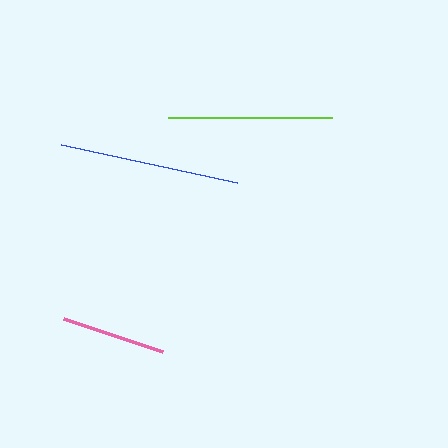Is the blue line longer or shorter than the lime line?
The blue line is longer than the lime line.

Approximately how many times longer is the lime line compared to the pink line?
The lime line is approximately 1.6 times the length of the pink line.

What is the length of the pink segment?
The pink segment is approximately 105 pixels long.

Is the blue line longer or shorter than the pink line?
The blue line is longer than the pink line.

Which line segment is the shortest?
The pink line is the shortest at approximately 105 pixels.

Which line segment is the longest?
The blue line is the longest at approximately 180 pixels.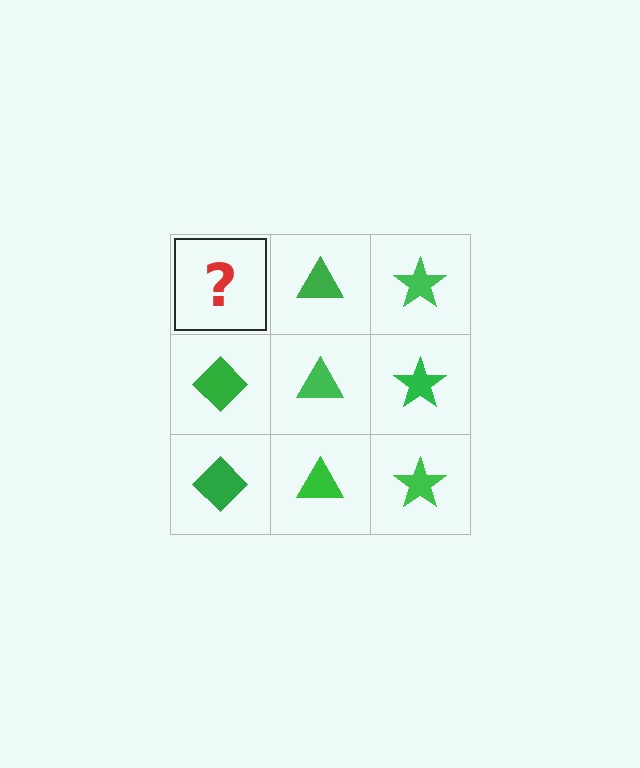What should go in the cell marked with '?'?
The missing cell should contain a green diamond.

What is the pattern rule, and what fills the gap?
The rule is that each column has a consistent shape. The gap should be filled with a green diamond.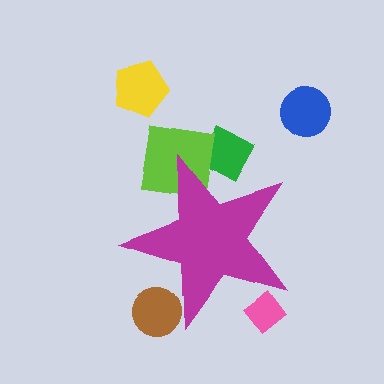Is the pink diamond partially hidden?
Yes, the pink diamond is partially hidden behind the magenta star.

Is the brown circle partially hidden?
Yes, the brown circle is partially hidden behind the magenta star.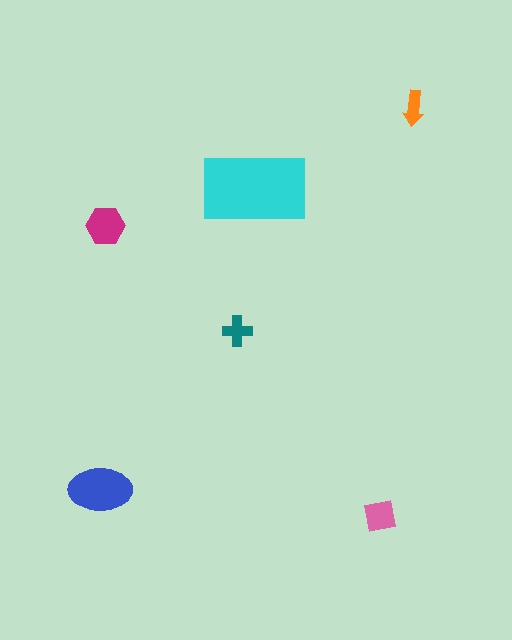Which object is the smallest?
The orange arrow.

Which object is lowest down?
The pink square is bottommost.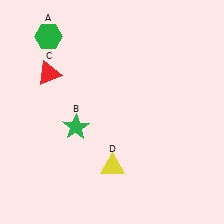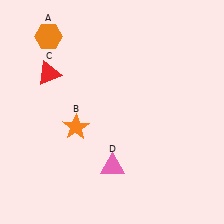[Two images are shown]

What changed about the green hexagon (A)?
In Image 1, A is green. In Image 2, it changed to orange.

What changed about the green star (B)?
In Image 1, B is green. In Image 2, it changed to orange.